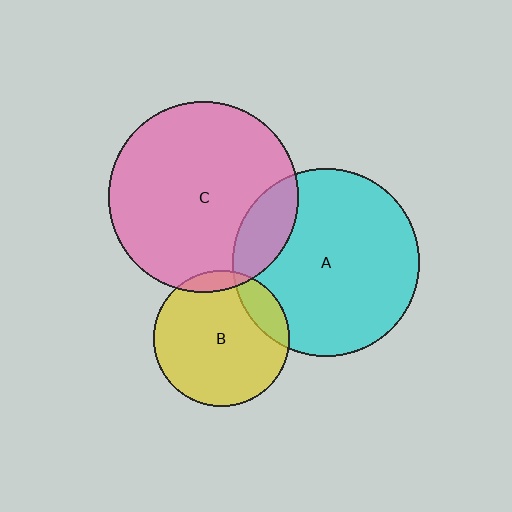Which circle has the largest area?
Circle C (pink).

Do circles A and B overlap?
Yes.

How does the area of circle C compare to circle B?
Approximately 2.0 times.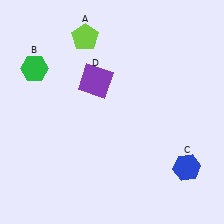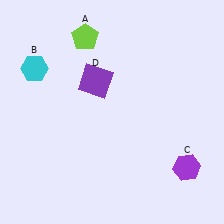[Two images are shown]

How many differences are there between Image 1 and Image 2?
There are 2 differences between the two images.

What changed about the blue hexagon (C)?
In Image 1, C is blue. In Image 2, it changed to purple.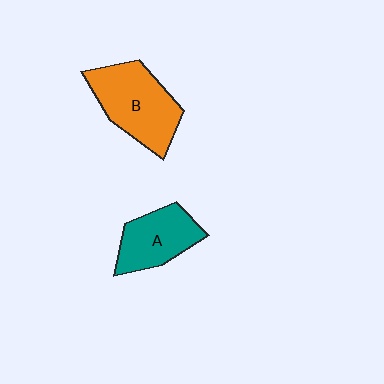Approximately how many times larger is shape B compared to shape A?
Approximately 1.4 times.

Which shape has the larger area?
Shape B (orange).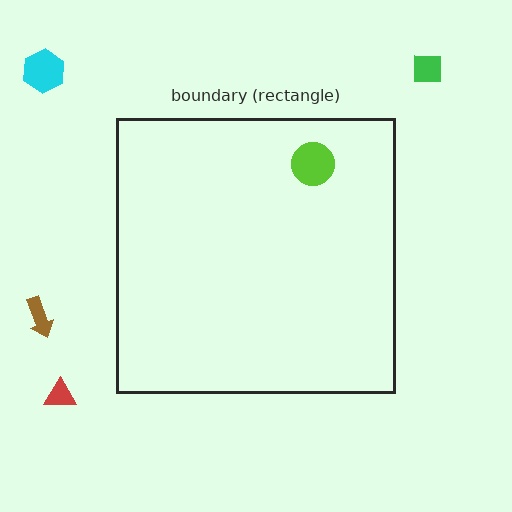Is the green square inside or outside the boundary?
Outside.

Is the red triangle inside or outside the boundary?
Outside.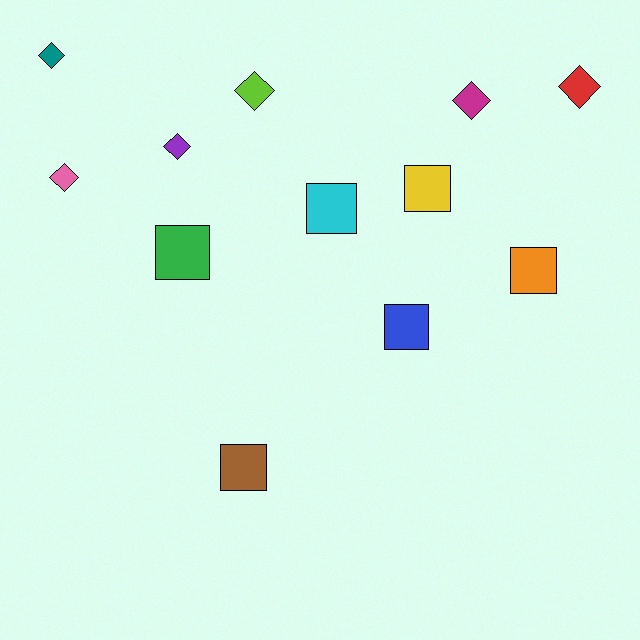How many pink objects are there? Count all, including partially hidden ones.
There is 1 pink object.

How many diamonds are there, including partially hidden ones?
There are 6 diamonds.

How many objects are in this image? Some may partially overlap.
There are 12 objects.